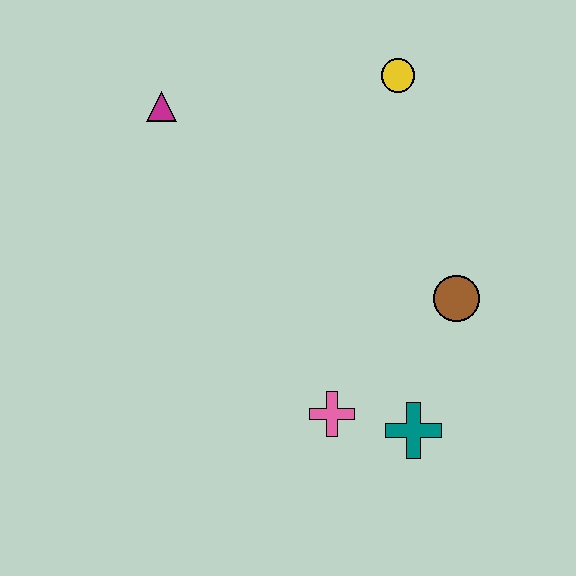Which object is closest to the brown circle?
The teal cross is closest to the brown circle.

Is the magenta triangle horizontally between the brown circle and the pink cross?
No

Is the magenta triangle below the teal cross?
No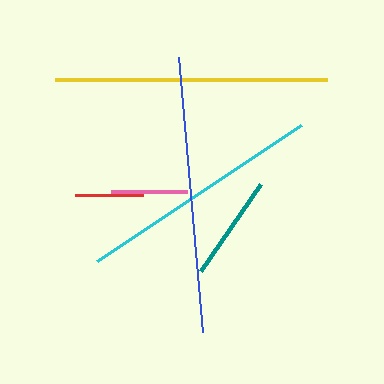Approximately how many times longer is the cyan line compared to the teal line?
The cyan line is approximately 2.3 times the length of the teal line.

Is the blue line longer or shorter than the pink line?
The blue line is longer than the pink line.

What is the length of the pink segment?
The pink segment is approximately 76 pixels long.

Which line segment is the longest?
The blue line is the longest at approximately 276 pixels.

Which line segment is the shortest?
The red line is the shortest at approximately 68 pixels.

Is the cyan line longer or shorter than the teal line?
The cyan line is longer than the teal line.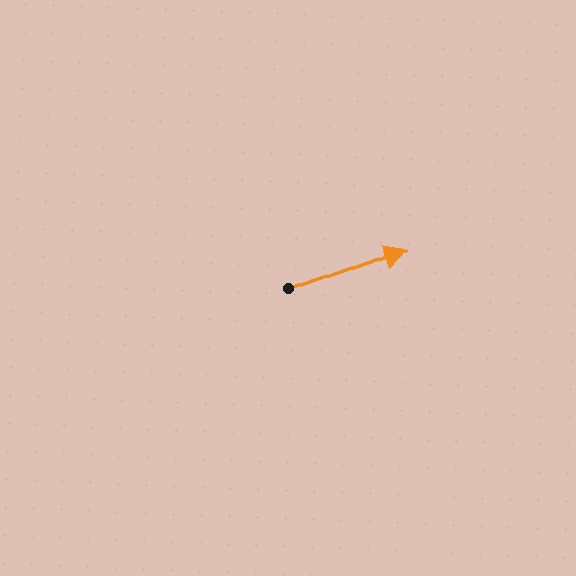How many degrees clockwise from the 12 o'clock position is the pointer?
Approximately 70 degrees.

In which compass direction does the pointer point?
East.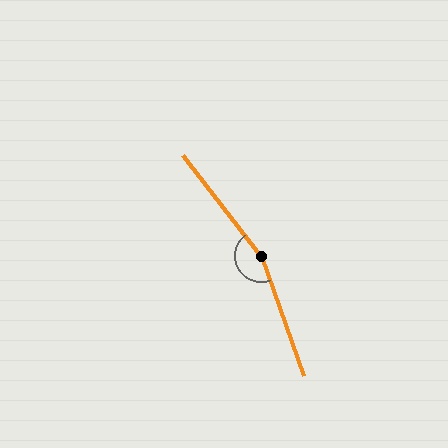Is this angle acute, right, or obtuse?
It is obtuse.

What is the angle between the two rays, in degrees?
Approximately 162 degrees.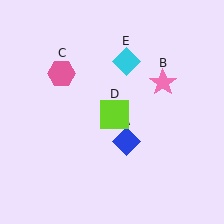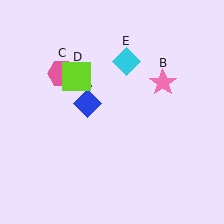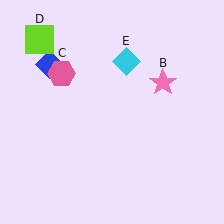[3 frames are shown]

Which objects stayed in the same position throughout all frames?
Pink star (object B) and pink hexagon (object C) and cyan diamond (object E) remained stationary.